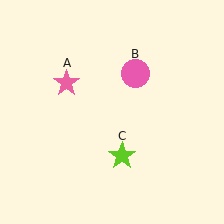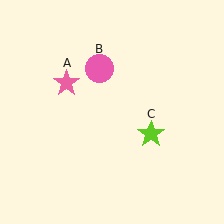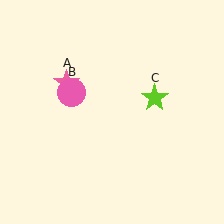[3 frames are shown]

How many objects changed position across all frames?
2 objects changed position: pink circle (object B), lime star (object C).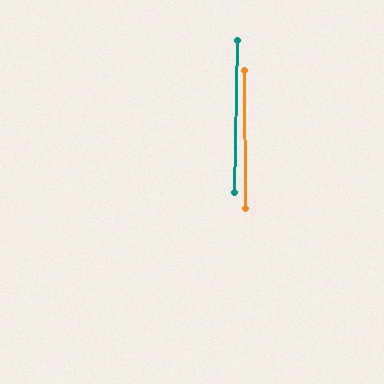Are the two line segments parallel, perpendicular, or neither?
Parallel — their directions differ by only 1.4°.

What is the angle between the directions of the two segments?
Approximately 1 degree.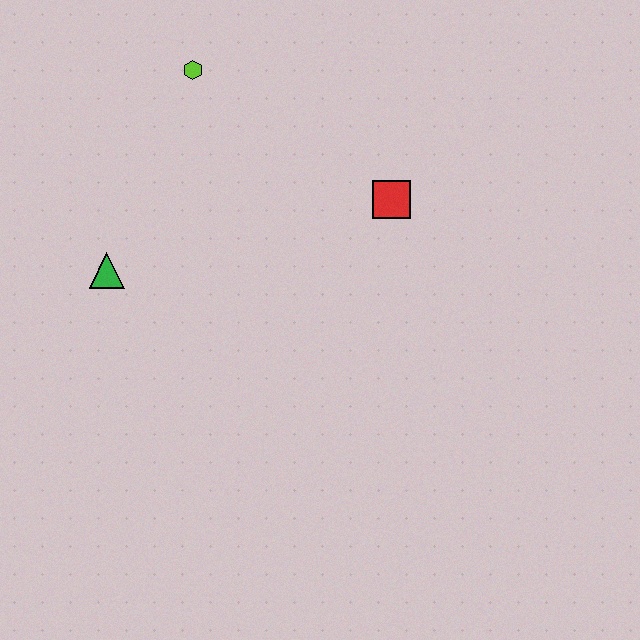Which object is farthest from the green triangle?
The red square is farthest from the green triangle.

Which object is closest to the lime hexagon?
The green triangle is closest to the lime hexagon.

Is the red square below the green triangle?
No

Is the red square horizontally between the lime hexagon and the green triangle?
No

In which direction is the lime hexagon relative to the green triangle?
The lime hexagon is above the green triangle.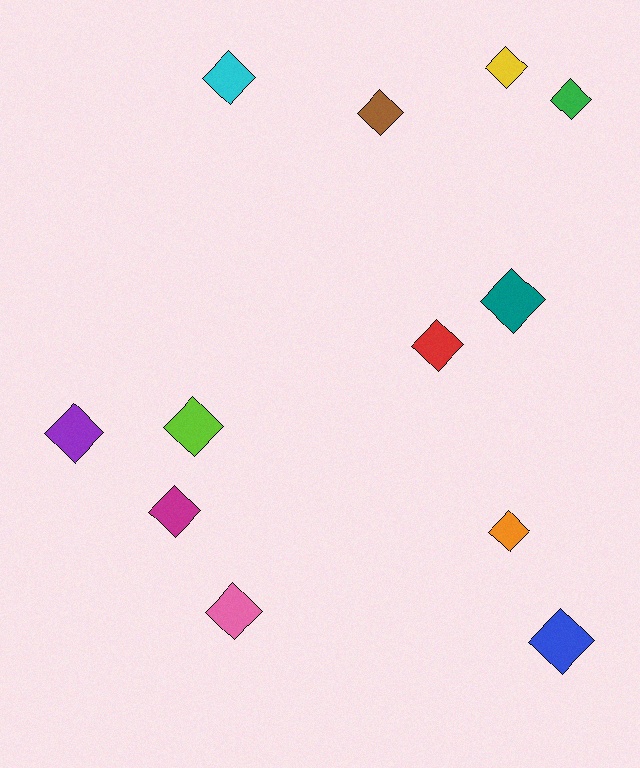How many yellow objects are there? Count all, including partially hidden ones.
There is 1 yellow object.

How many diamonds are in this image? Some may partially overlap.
There are 12 diamonds.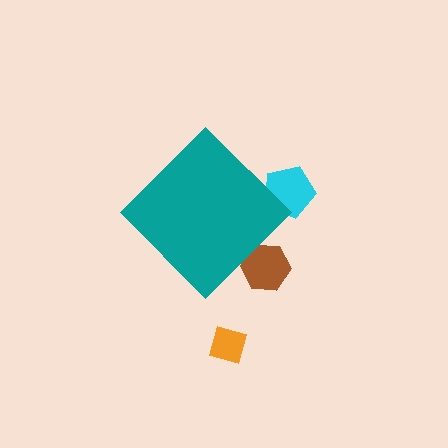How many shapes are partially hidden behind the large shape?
2 shapes are partially hidden.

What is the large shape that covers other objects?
A teal diamond.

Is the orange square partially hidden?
No, the orange square is fully visible.